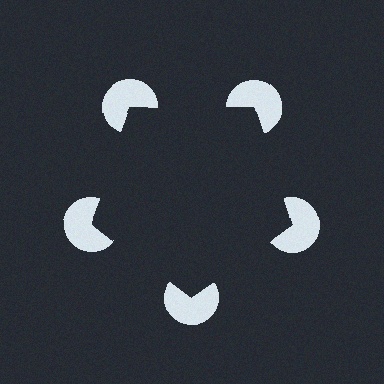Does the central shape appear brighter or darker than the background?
It typically appears slightly darker than the background, even though no actual brightness change is drawn.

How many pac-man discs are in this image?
There are 5 — one at each vertex of the illusory pentagon.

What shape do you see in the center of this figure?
An illusory pentagon — its edges are inferred from the aligned wedge cuts in the pac-man discs, not physically drawn.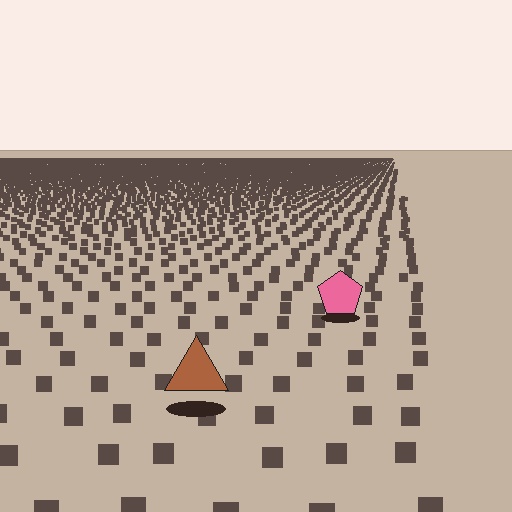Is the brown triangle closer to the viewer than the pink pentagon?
Yes. The brown triangle is closer — you can tell from the texture gradient: the ground texture is coarser near it.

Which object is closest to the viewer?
The brown triangle is closest. The texture marks near it are larger and more spread out.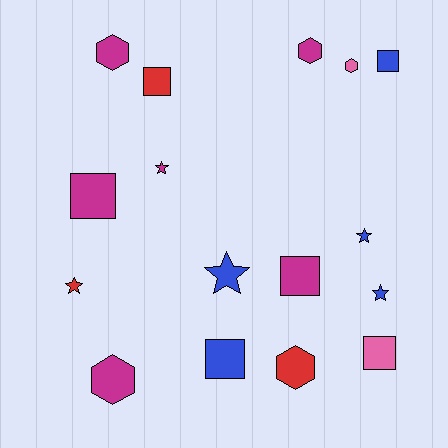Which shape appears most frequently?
Square, with 6 objects.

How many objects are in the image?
There are 16 objects.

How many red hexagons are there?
There is 1 red hexagon.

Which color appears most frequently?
Magenta, with 6 objects.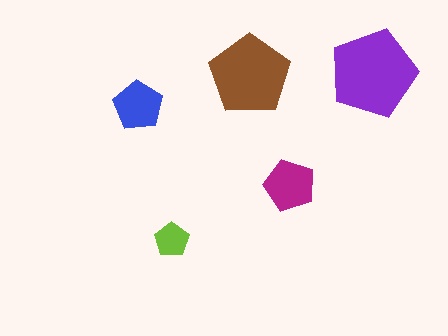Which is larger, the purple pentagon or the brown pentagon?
The purple one.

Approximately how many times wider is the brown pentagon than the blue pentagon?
About 1.5 times wider.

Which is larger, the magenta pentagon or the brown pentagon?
The brown one.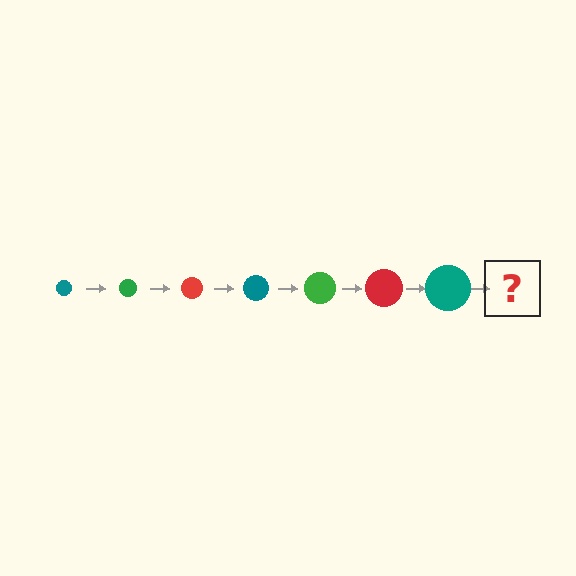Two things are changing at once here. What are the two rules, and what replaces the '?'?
The two rules are that the circle grows larger each step and the color cycles through teal, green, and red. The '?' should be a green circle, larger than the previous one.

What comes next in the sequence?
The next element should be a green circle, larger than the previous one.